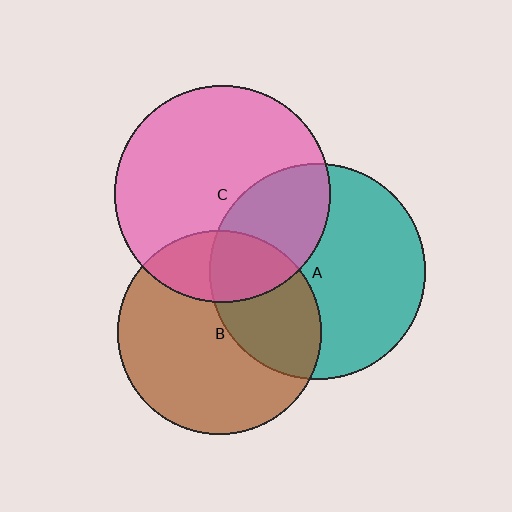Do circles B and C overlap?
Yes.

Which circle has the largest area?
Circle C (pink).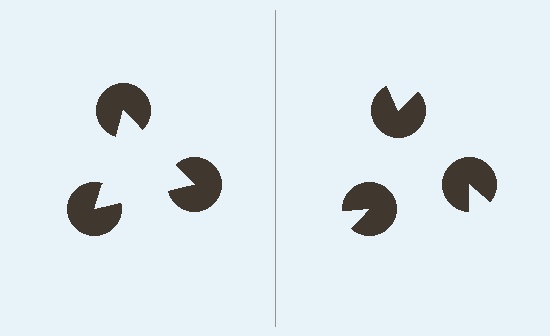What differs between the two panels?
The pac-man discs are positioned identically on both sides; only the wedge orientations differ. On the left they align to a triangle; on the right they are misaligned.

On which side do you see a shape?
An illusory triangle appears on the left side. On the right side the wedge cuts are rotated, so no coherent shape forms.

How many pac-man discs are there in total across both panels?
6 — 3 on each side.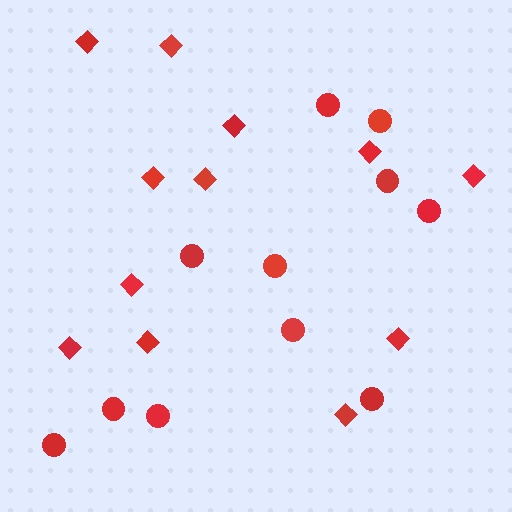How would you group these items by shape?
There are 2 groups: one group of diamonds (12) and one group of circles (11).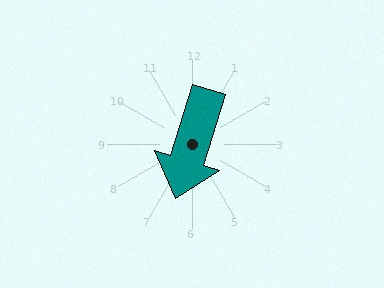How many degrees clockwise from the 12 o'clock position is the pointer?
Approximately 197 degrees.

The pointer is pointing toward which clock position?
Roughly 7 o'clock.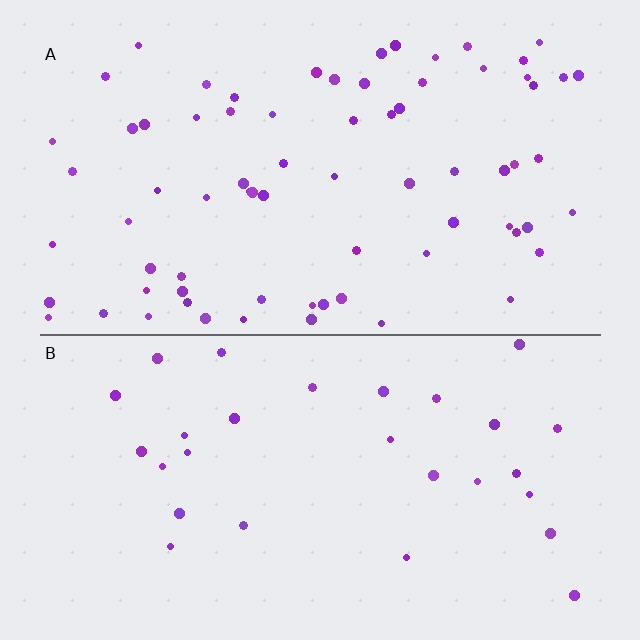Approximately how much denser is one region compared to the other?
Approximately 2.5× — region A over region B.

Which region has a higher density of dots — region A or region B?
A (the top).